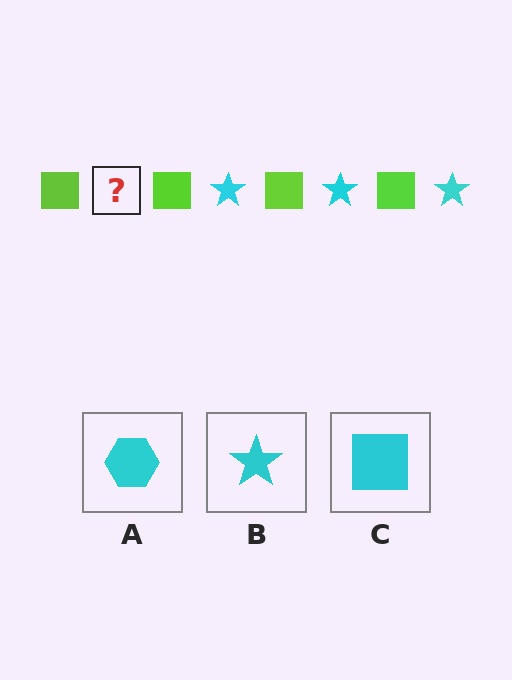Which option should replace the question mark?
Option B.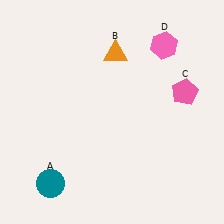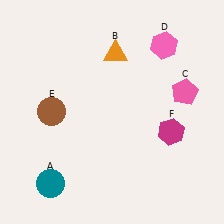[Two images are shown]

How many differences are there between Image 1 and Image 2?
There are 2 differences between the two images.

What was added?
A brown circle (E), a magenta hexagon (F) were added in Image 2.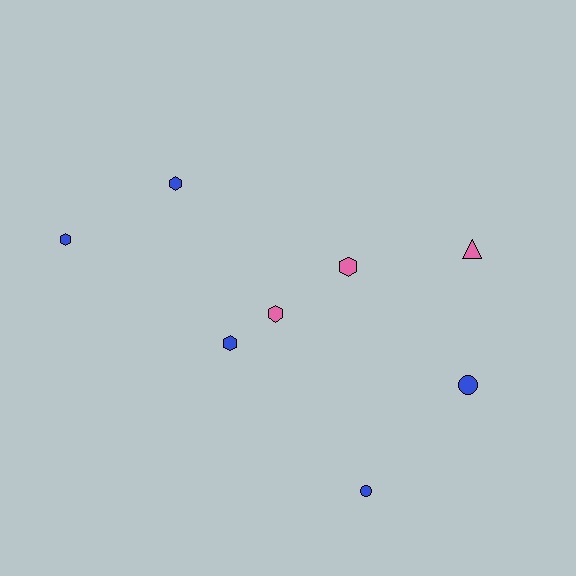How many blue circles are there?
There are 2 blue circles.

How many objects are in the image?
There are 8 objects.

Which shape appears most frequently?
Hexagon, with 5 objects.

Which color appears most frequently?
Blue, with 5 objects.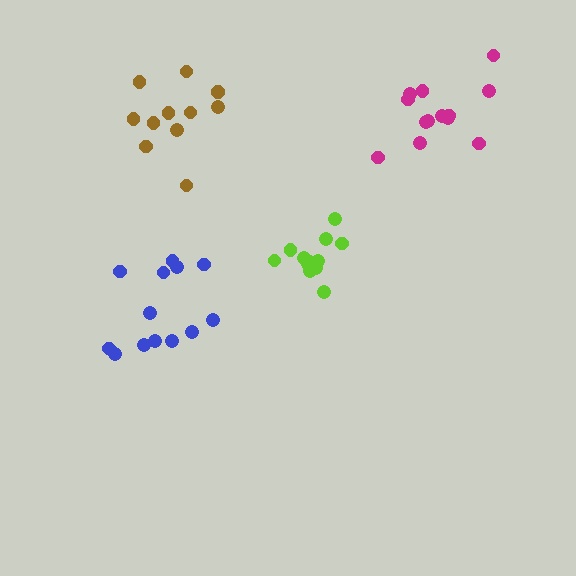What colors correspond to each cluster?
The clusters are colored: blue, brown, magenta, lime.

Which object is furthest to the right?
The magenta cluster is rightmost.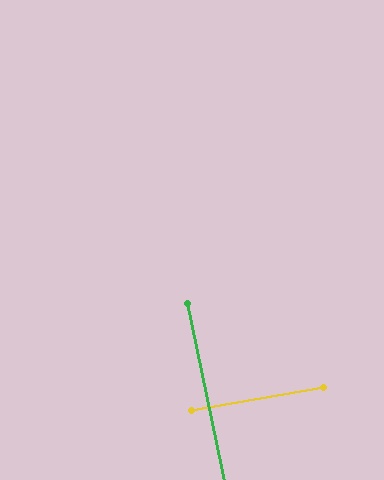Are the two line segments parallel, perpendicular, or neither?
Perpendicular — they meet at approximately 88°.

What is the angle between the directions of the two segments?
Approximately 88 degrees.